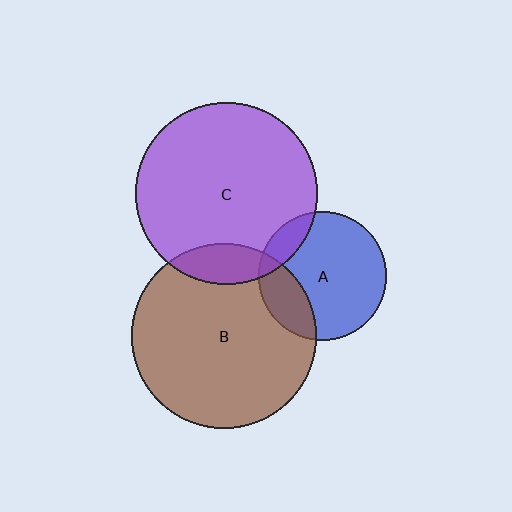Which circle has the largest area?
Circle B (brown).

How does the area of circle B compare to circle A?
Approximately 2.1 times.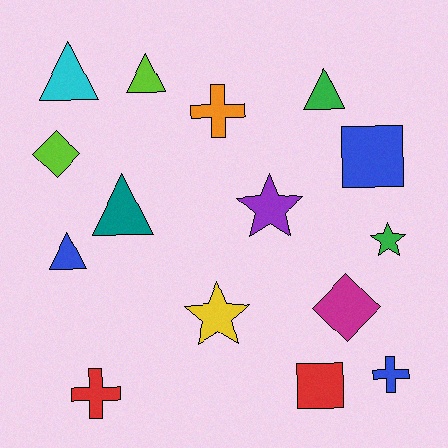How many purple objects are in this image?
There is 1 purple object.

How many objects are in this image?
There are 15 objects.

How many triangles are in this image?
There are 5 triangles.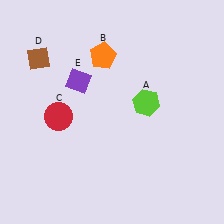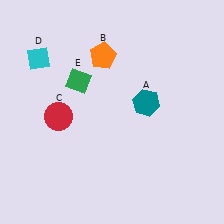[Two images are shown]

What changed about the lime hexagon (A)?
In Image 1, A is lime. In Image 2, it changed to teal.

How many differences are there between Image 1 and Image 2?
There are 3 differences between the two images.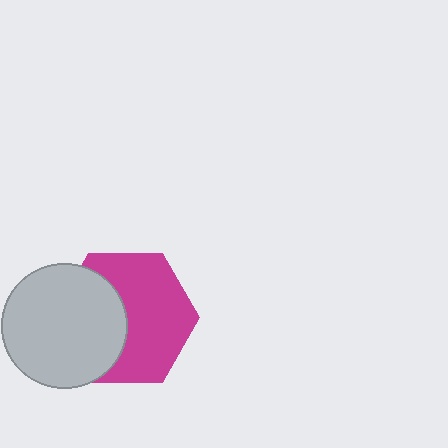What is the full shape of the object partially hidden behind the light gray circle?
The partially hidden object is a magenta hexagon.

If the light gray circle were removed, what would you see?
You would see the complete magenta hexagon.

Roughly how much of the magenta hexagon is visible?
About half of it is visible (roughly 61%).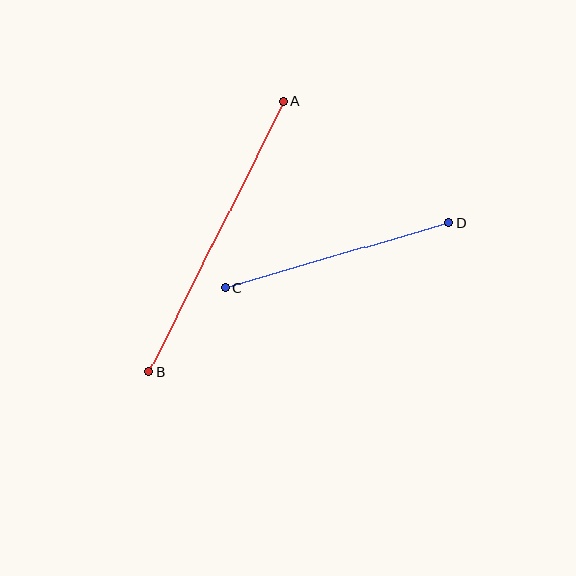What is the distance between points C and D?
The distance is approximately 233 pixels.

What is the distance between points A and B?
The distance is approximately 302 pixels.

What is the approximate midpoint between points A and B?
The midpoint is at approximately (217, 237) pixels.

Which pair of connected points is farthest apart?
Points A and B are farthest apart.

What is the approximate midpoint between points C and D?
The midpoint is at approximately (337, 255) pixels.